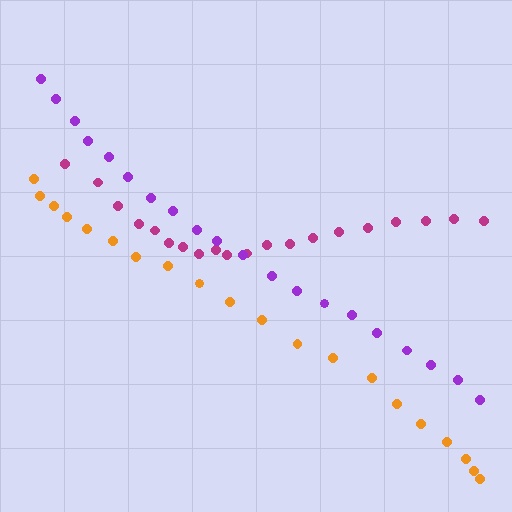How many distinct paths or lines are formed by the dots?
There are 3 distinct paths.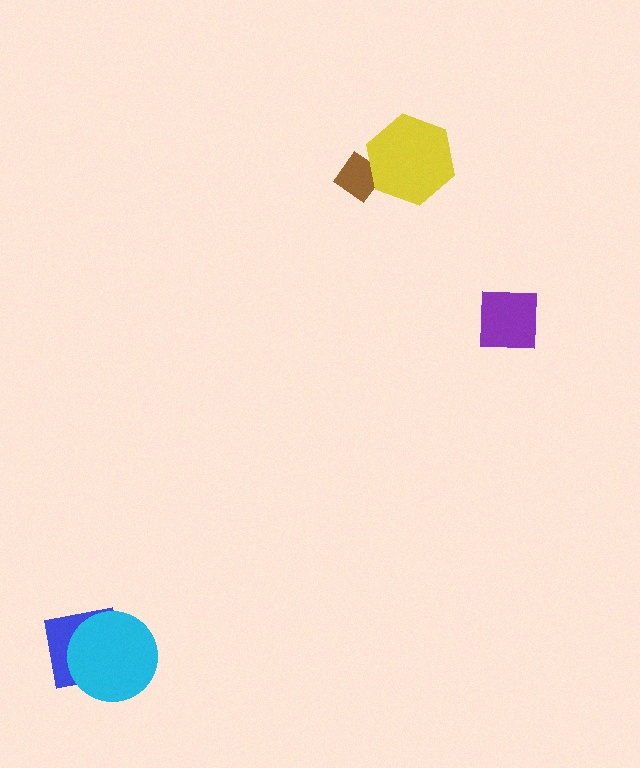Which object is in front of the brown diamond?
The yellow hexagon is in front of the brown diamond.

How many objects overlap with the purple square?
0 objects overlap with the purple square.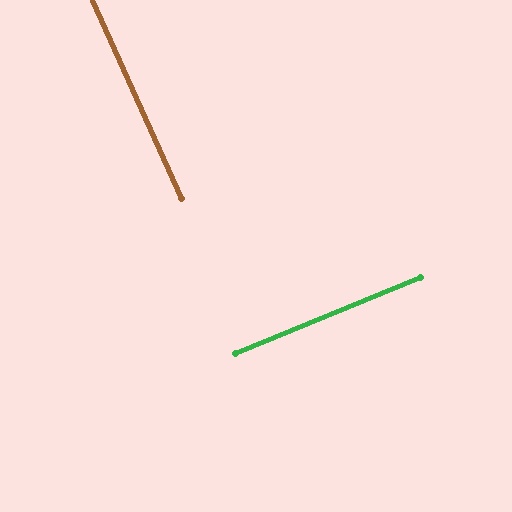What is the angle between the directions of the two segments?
Approximately 88 degrees.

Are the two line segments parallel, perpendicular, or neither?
Perpendicular — they meet at approximately 88°.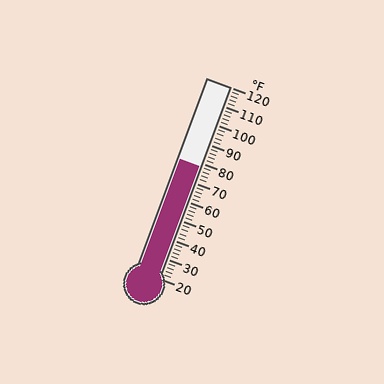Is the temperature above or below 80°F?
The temperature is below 80°F.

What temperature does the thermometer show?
The thermometer shows approximately 78°F.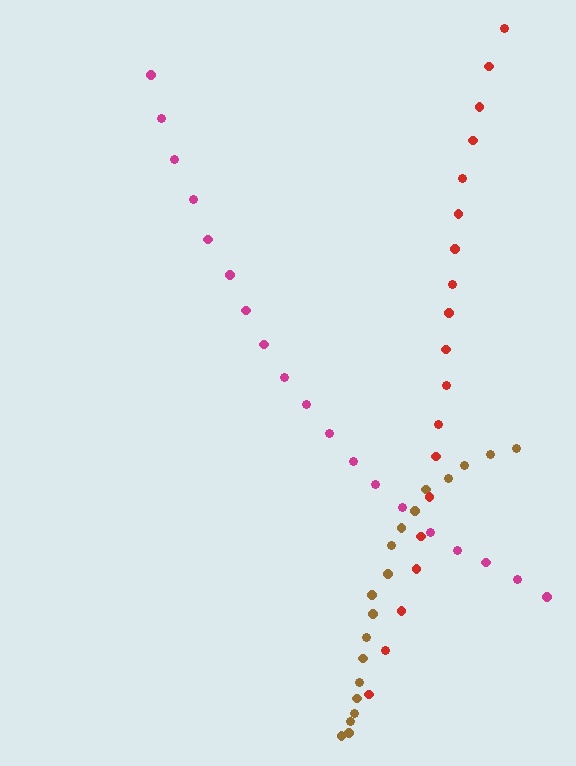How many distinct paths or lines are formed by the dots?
There are 3 distinct paths.